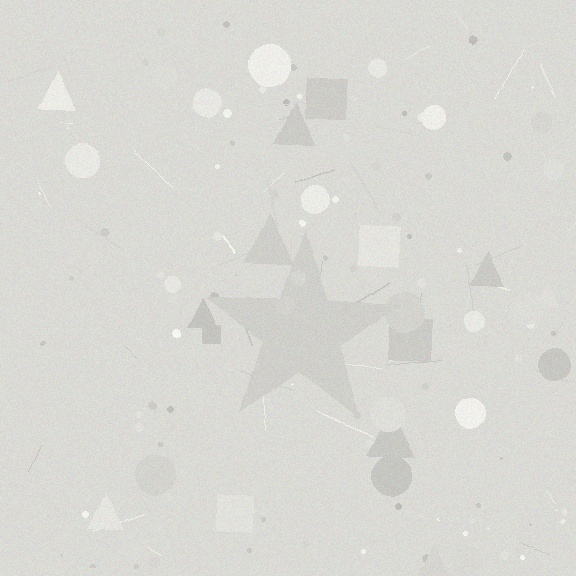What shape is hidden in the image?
A star is hidden in the image.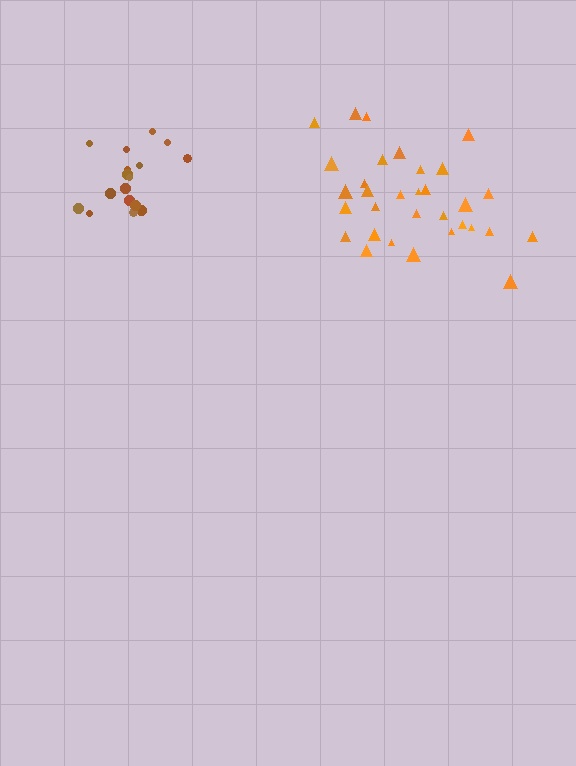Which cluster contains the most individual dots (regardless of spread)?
Orange (32).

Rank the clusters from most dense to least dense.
brown, orange.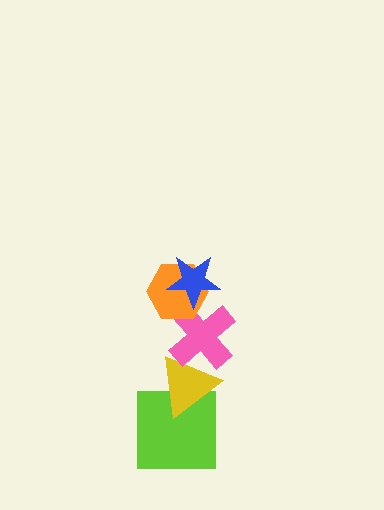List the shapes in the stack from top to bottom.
From top to bottom: the blue star, the orange hexagon, the pink cross, the yellow triangle, the lime square.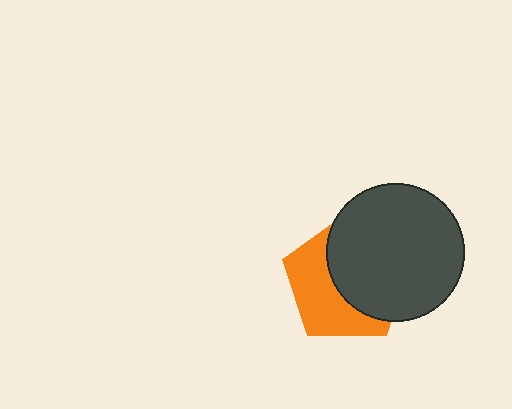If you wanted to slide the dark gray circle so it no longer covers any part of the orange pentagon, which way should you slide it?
Slide it right — that is the most direct way to separate the two shapes.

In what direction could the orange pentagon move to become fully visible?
The orange pentagon could move left. That would shift it out from behind the dark gray circle entirely.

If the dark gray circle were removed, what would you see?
You would see the complete orange pentagon.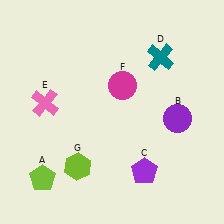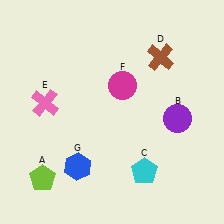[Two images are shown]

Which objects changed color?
C changed from purple to cyan. D changed from teal to brown. G changed from lime to blue.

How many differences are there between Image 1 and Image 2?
There are 3 differences between the two images.